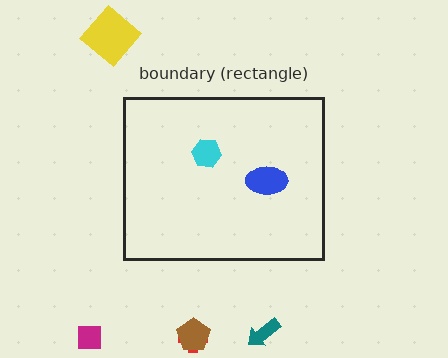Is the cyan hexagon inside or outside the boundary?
Inside.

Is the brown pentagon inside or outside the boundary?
Outside.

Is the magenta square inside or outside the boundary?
Outside.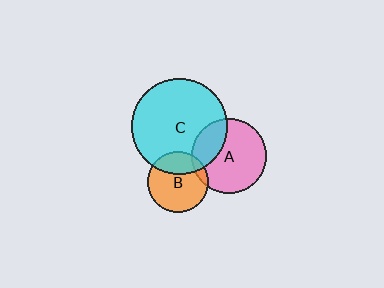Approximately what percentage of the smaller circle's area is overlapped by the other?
Approximately 30%.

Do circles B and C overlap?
Yes.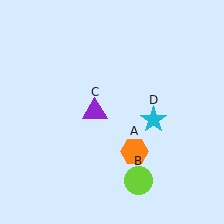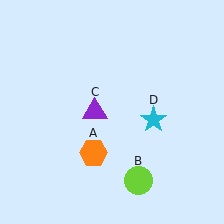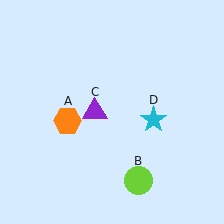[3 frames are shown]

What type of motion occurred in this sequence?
The orange hexagon (object A) rotated clockwise around the center of the scene.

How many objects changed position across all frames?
1 object changed position: orange hexagon (object A).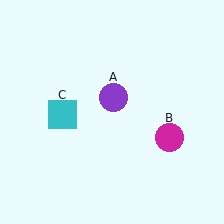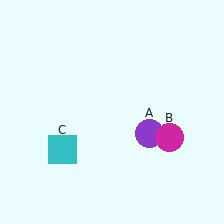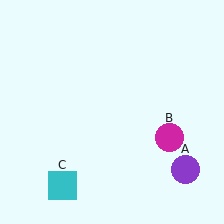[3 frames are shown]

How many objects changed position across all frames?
2 objects changed position: purple circle (object A), cyan square (object C).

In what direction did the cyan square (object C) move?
The cyan square (object C) moved down.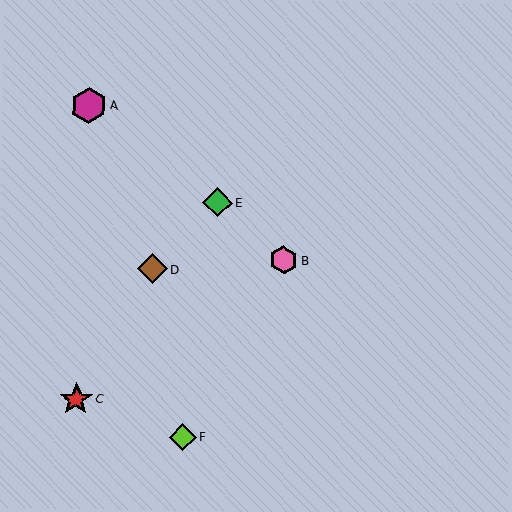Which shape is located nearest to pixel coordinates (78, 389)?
The red star (labeled C) at (76, 399) is nearest to that location.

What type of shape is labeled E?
Shape E is a green diamond.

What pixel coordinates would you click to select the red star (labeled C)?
Click at (76, 399) to select the red star C.